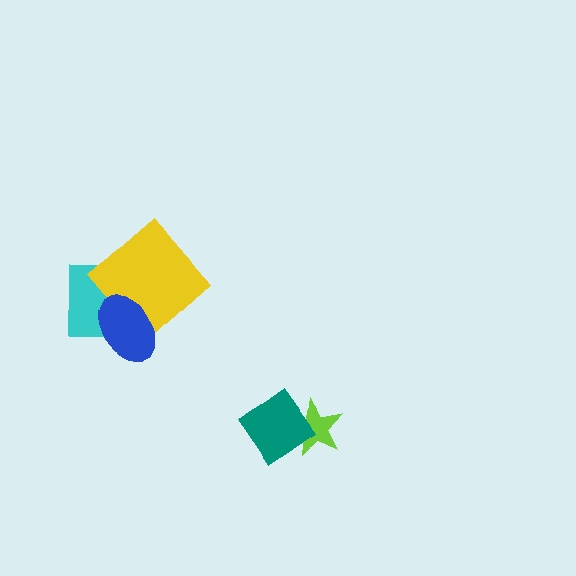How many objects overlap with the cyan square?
2 objects overlap with the cyan square.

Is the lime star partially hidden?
Yes, it is partially covered by another shape.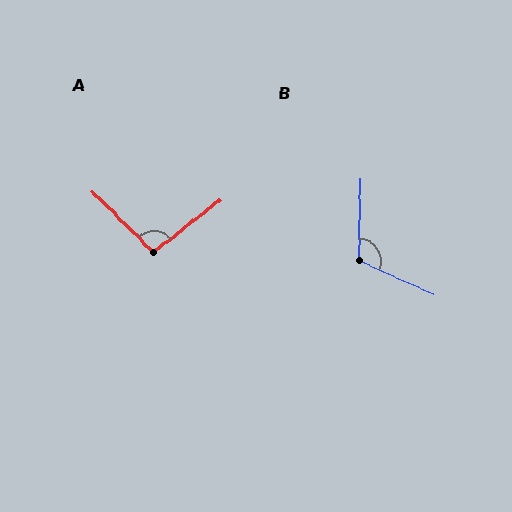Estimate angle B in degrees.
Approximately 113 degrees.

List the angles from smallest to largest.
A (97°), B (113°).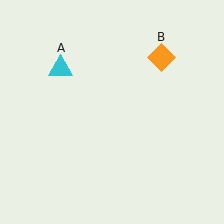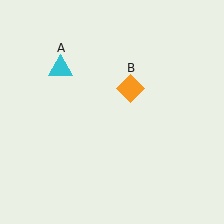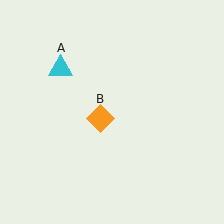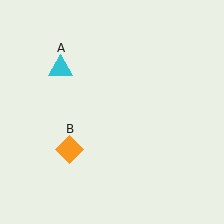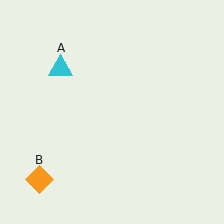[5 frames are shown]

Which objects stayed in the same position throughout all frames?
Cyan triangle (object A) remained stationary.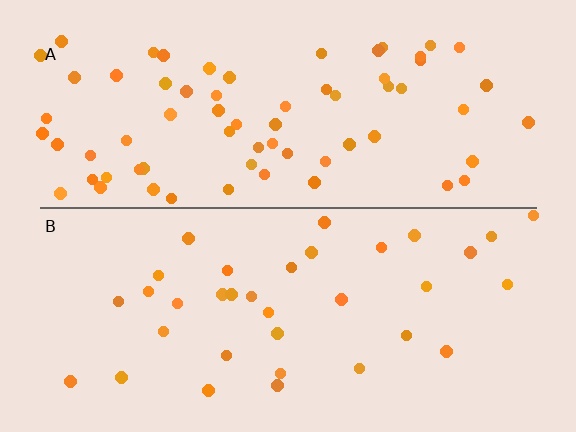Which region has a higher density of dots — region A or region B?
A (the top).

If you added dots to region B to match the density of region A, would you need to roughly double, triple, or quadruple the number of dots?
Approximately double.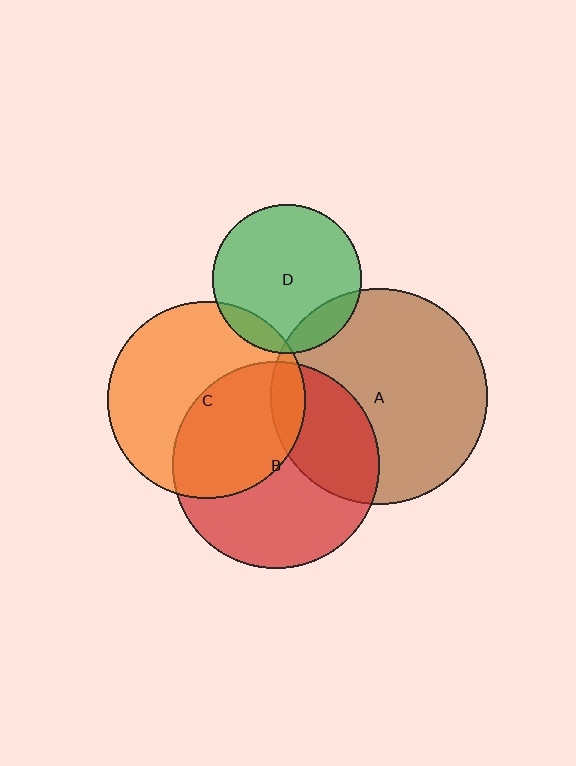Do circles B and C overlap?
Yes.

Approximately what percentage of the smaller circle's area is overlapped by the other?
Approximately 45%.